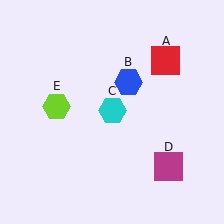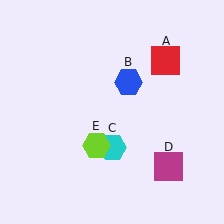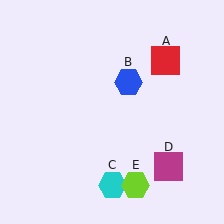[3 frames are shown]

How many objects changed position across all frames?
2 objects changed position: cyan hexagon (object C), lime hexagon (object E).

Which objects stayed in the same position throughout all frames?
Red square (object A) and blue hexagon (object B) and magenta square (object D) remained stationary.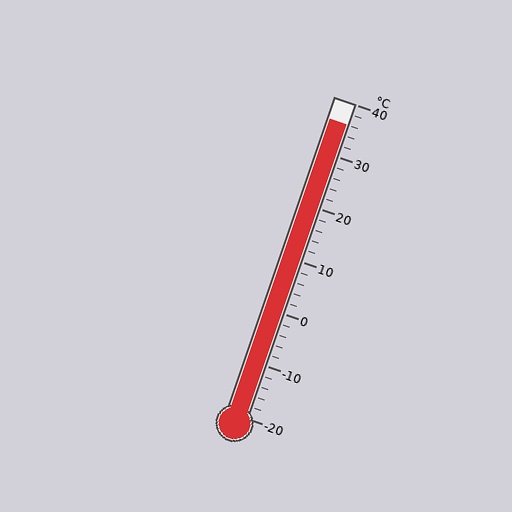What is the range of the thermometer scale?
The thermometer scale ranges from -20°C to 40°C.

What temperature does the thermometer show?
The thermometer shows approximately 36°C.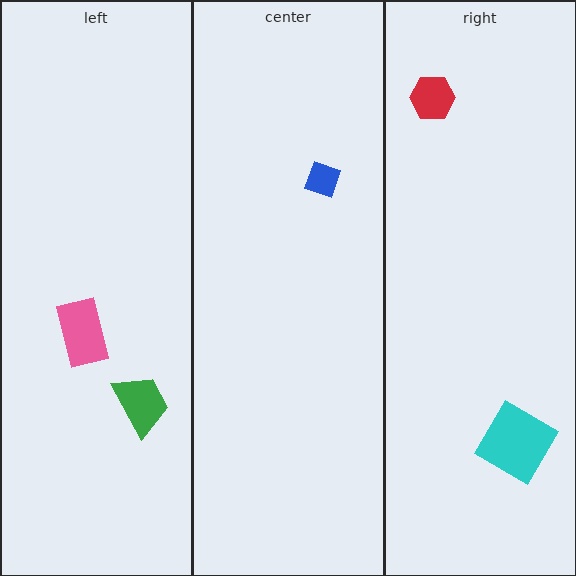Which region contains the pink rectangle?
The left region.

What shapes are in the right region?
The red hexagon, the cyan diamond.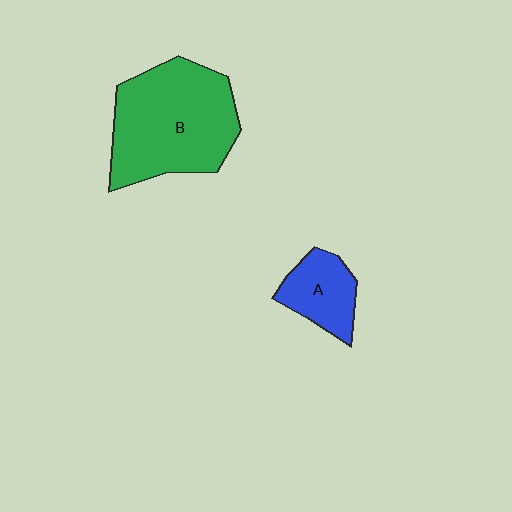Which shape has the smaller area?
Shape A (blue).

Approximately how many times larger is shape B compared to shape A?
Approximately 2.6 times.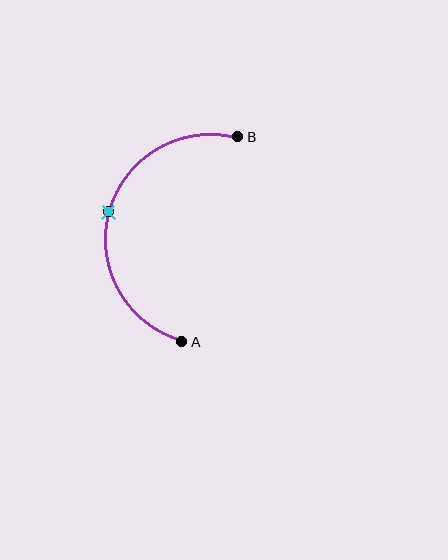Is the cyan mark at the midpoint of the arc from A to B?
Yes. The cyan mark lies on the arc at equal arc-length from both A and B — it is the arc midpoint.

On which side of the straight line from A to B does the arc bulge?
The arc bulges to the left of the straight line connecting A and B.